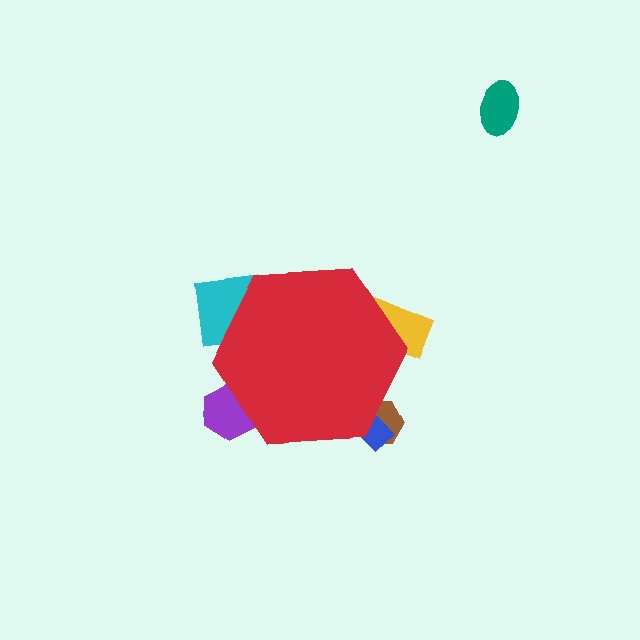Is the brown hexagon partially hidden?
Yes, the brown hexagon is partially hidden behind the red hexagon.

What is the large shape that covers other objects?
A red hexagon.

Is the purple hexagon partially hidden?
Yes, the purple hexagon is partially hidden behind the red hexagon.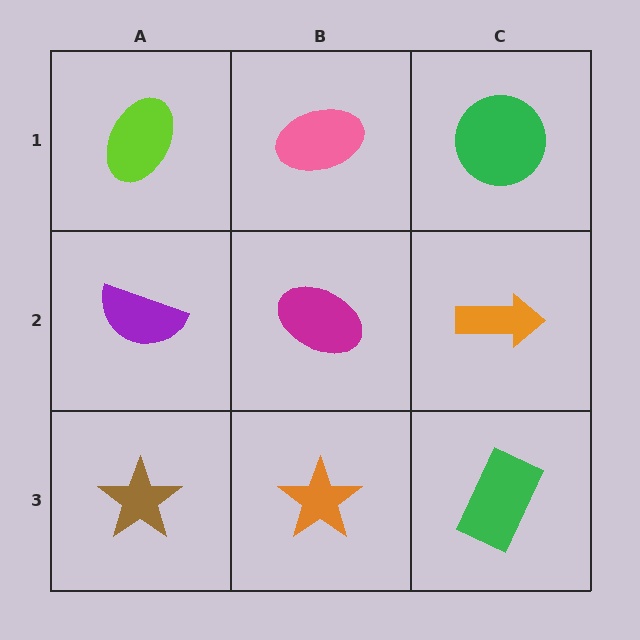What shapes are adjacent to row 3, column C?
An orange arrow (row 2, column C), an orange star (row 3, column B).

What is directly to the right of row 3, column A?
An orange star.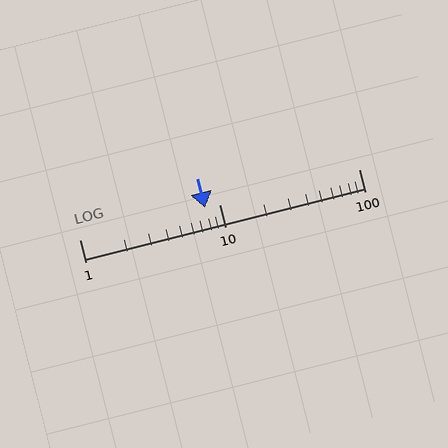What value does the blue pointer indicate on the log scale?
The pointer indicates approximately 7.9.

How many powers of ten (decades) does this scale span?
The scale spans 2 decades, from 1 to 100.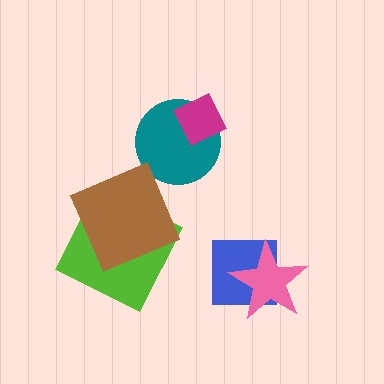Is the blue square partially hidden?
Yes, it is partially covered by another shape.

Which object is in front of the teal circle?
The magenta diamond is in front of the teal circle.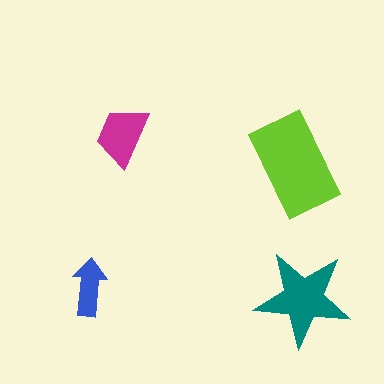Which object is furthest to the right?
The teal star is rightmost.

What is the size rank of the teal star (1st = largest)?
2nd.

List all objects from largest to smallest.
The lime rectangle, the teal star, the magenta trapezoid, the blue arrow.